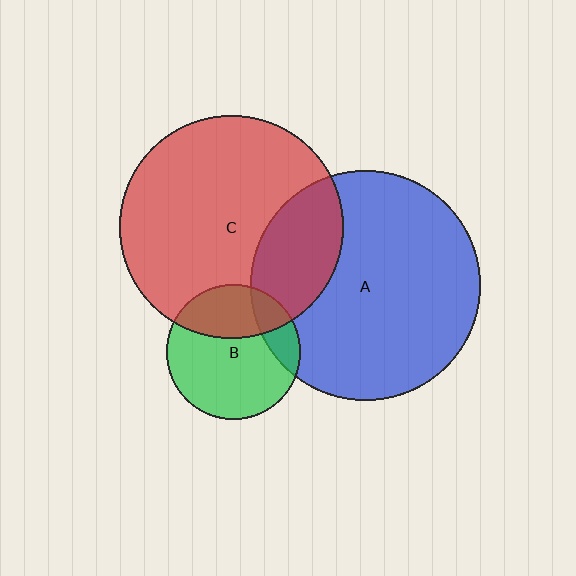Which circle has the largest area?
Circle A (blue).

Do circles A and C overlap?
Yes.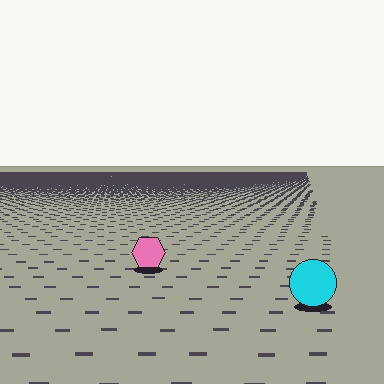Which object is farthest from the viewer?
The pink hexagon is farthest from the viewer. It appears smaller and the ground texture around it is denser.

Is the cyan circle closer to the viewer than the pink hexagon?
Yes. The cyan circle is closer — you can tell from the texture gradient: the ground texture is coarser near it.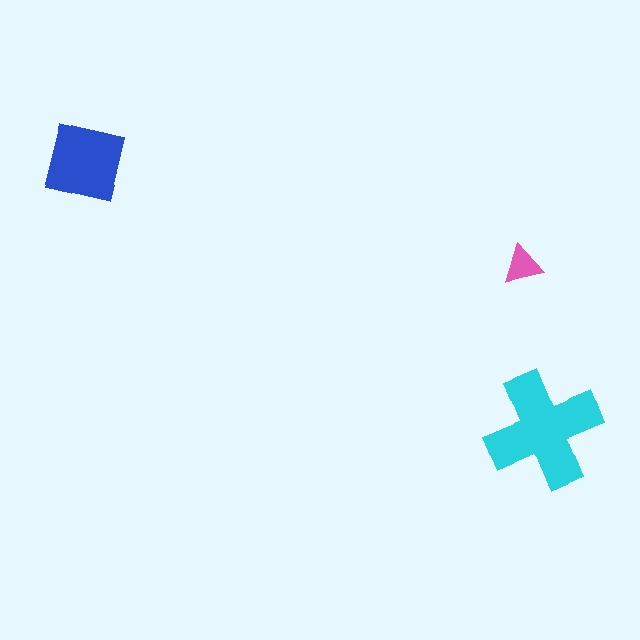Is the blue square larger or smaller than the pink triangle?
Larger.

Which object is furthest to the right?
The cyan cross is rightmost.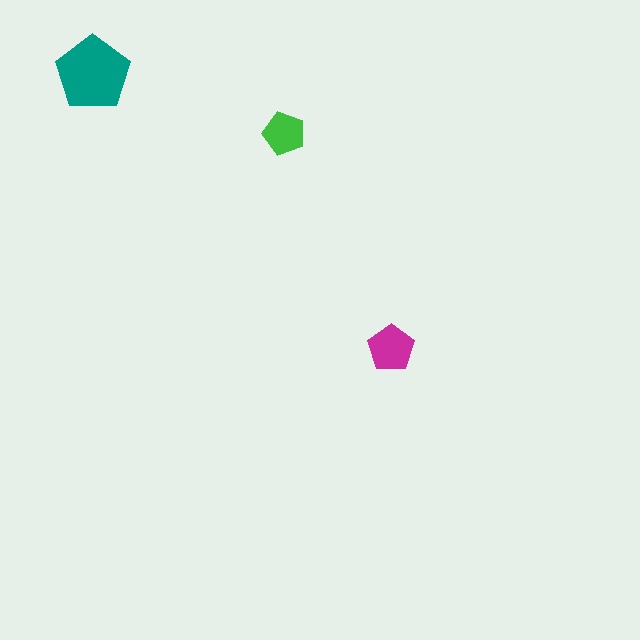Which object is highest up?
The teal pentagon is topmost.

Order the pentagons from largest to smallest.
the teal one, the magenta one, the green one.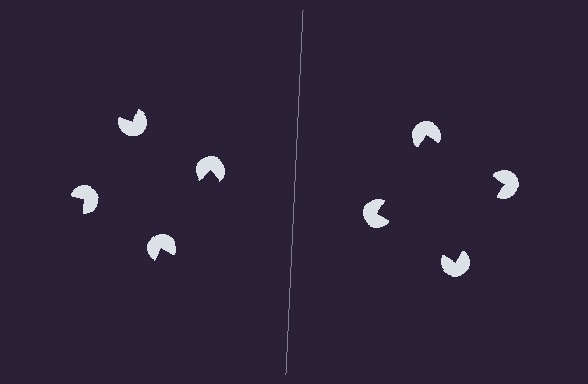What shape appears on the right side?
An illusory square.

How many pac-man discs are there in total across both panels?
8 — 4 on each side.